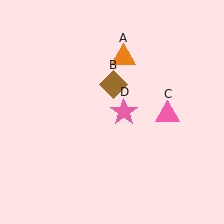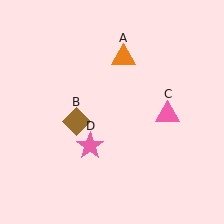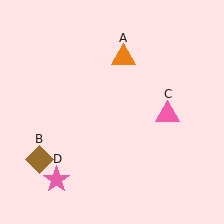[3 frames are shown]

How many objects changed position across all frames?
2 objects changed position: brown diamond (object B), pink star (object D).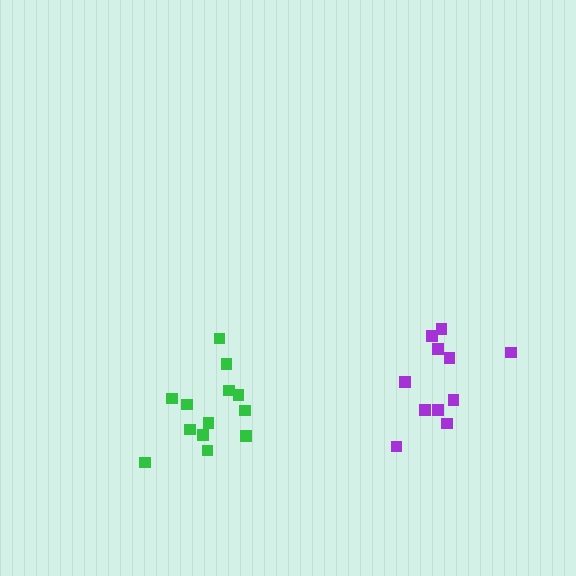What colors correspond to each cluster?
The clusters are colored: green, purple.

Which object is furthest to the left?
The green cluster is leftmost.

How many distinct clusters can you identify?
There are 2 distinct clusters.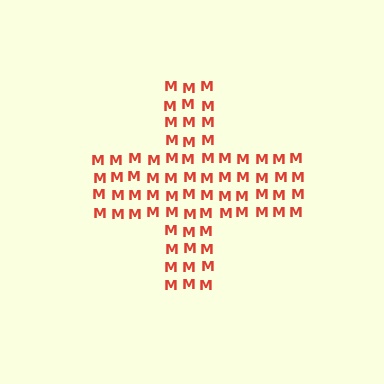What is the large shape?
The large shape is a cross.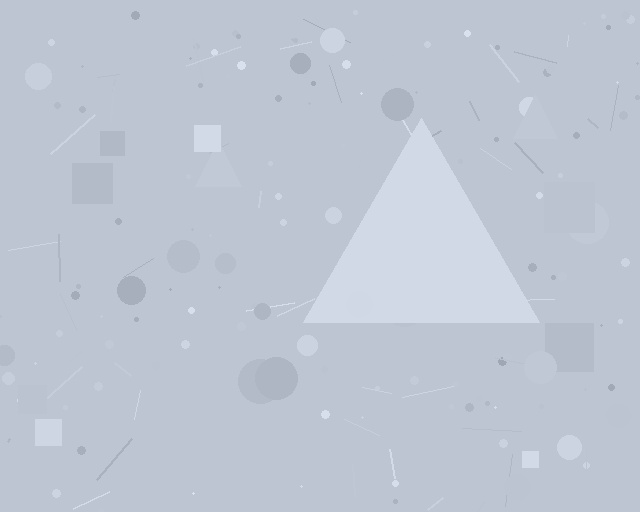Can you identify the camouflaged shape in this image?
The camouflaged shape is a triangle.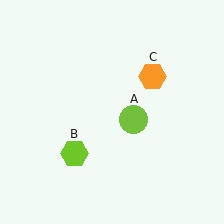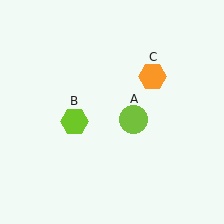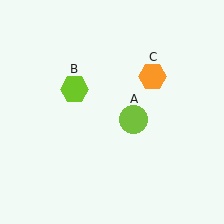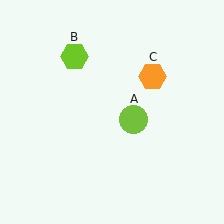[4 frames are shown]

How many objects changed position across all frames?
1 object changed position: lime hexagon (object B).